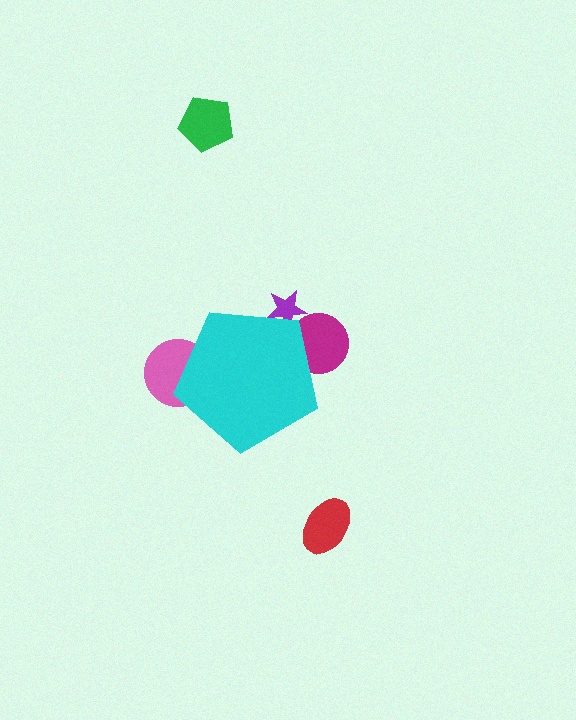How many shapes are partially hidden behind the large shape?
3 shapes are partially hidden.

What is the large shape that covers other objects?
A cyan pentagon.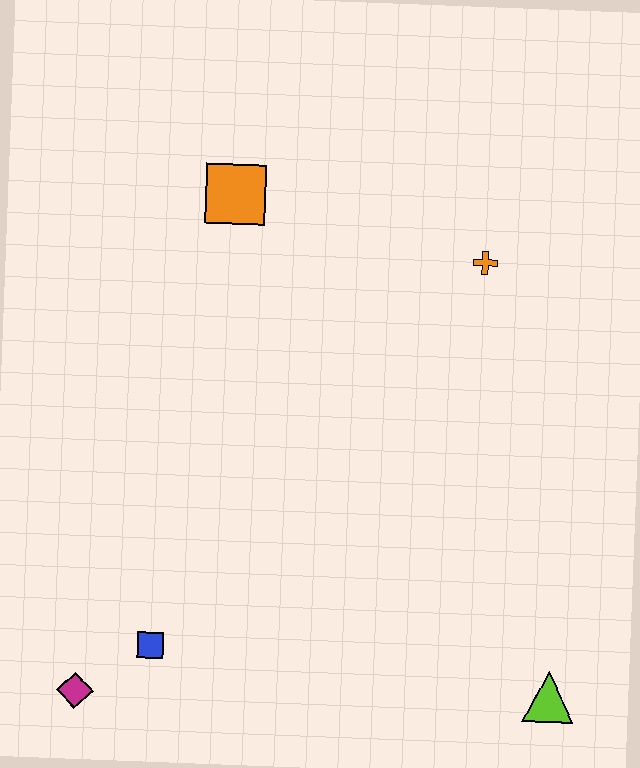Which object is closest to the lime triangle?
The blue square is closest to the lime triangle.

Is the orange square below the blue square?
No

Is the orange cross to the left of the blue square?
No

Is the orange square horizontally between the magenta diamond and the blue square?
No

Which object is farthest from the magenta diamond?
The orange cross is farthest from the magenta diamond.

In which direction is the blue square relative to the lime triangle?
The blue square is to the left of the lime triangle.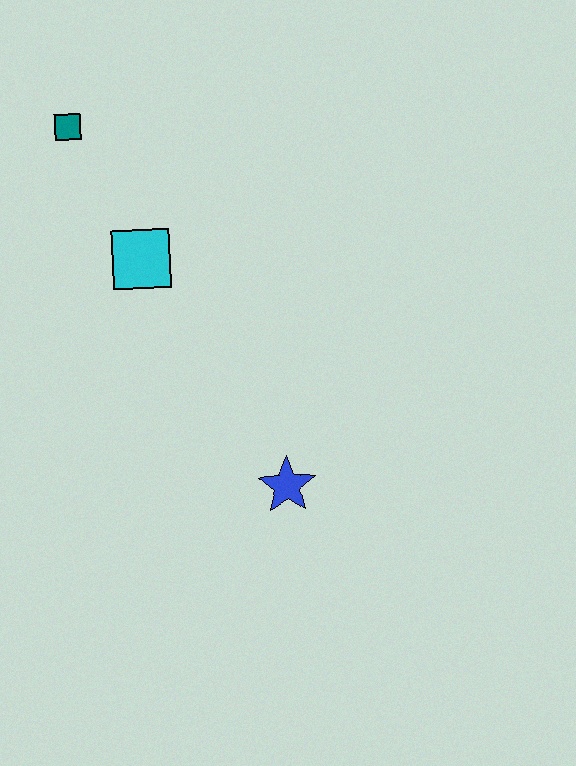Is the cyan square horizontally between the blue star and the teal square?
Yes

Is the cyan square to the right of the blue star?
No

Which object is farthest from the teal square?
The blue star is farthest from the teal square.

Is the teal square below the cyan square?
No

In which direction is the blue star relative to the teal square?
The blue star is below the teal square.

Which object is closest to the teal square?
The cyan square is closest to the teal square.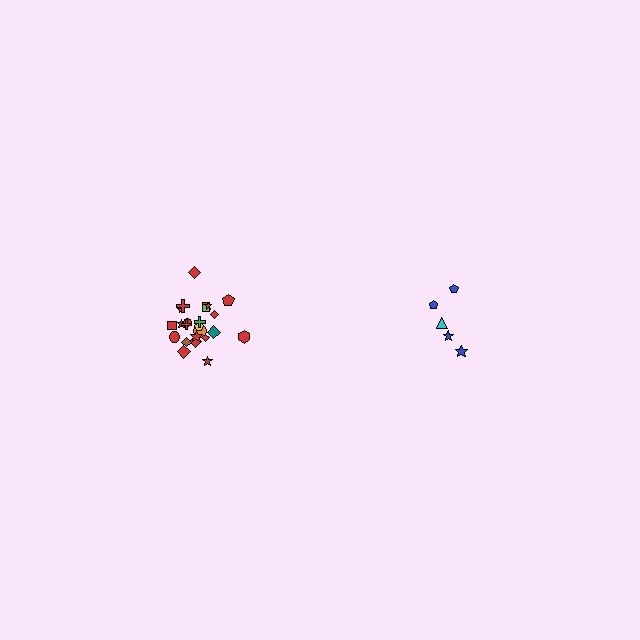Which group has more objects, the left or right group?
The left group.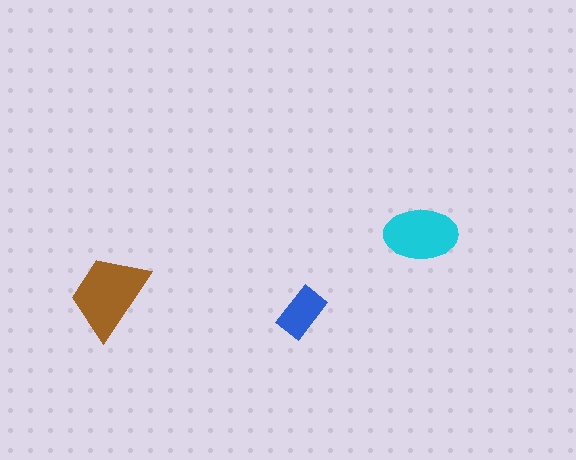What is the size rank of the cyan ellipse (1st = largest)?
2nd.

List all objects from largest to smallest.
The brown trapezoid, the cyan ellipse, the blue rectangle.